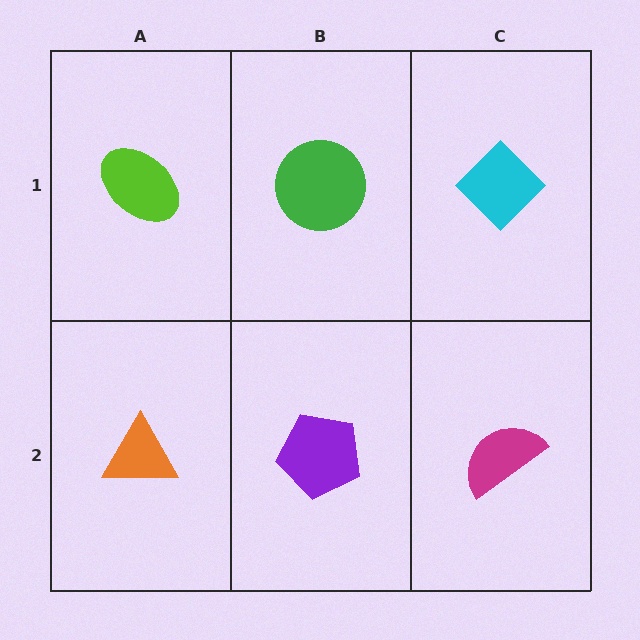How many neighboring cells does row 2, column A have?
2.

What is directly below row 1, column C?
A magenta semicircle.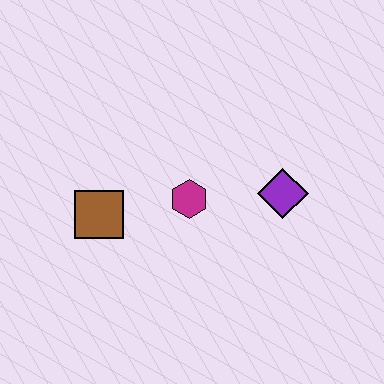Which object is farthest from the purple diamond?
The brown square is farthest from the purple diamond.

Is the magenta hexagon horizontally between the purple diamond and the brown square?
Yes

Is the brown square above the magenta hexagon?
No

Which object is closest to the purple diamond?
The magenta hexagon is closest to the purple diamond.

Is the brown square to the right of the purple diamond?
No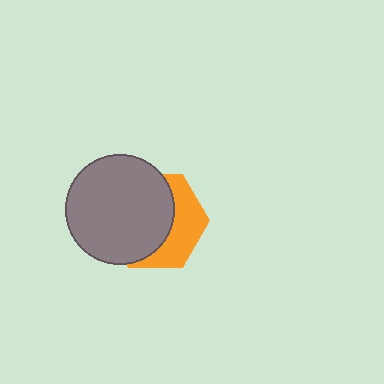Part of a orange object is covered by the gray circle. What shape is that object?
It is a hexagon.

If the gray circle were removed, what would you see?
You would see the complete orange hexagon.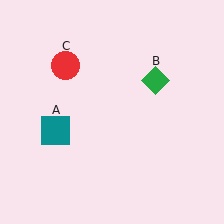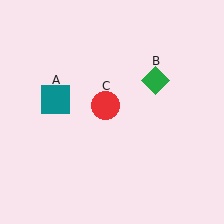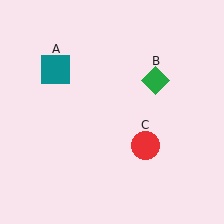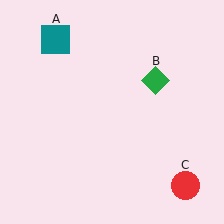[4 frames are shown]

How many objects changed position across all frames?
2 objects changed position: teal square (object A), red circle (object C).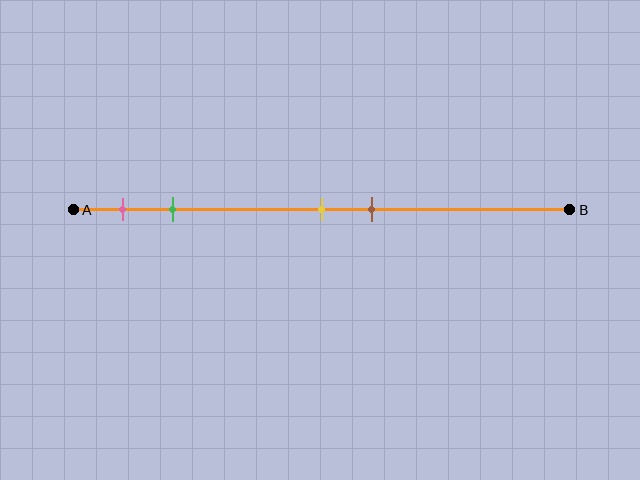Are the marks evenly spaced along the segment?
No, the marks are not evenly spaced.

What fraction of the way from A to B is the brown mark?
The brown mark is approximately 60% (0.6) of the way from A to B.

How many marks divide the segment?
There are 4 marks dividing the segment.